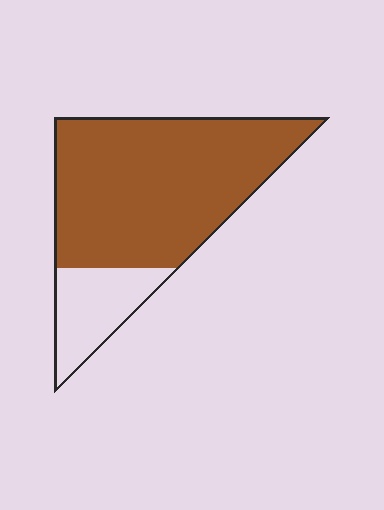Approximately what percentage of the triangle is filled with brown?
Approximately 80%.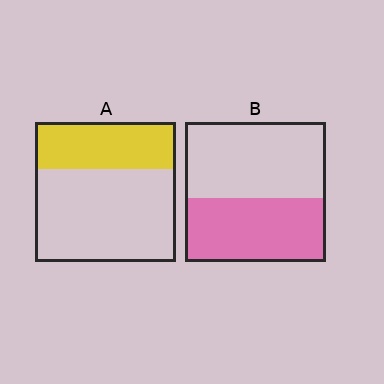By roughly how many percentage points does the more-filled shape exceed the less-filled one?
By roughly 10 percentage points (B over A).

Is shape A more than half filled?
No.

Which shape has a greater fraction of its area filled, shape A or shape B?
Shape B.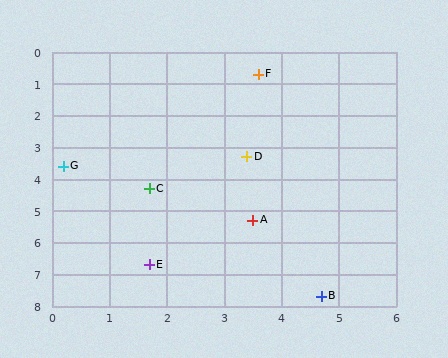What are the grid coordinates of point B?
Point B is at approximately (4.7, 7.7).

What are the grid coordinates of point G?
Point G is at approximately (0.2, 3.6).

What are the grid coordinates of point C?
Point C is at approximately (1.7, 4.3).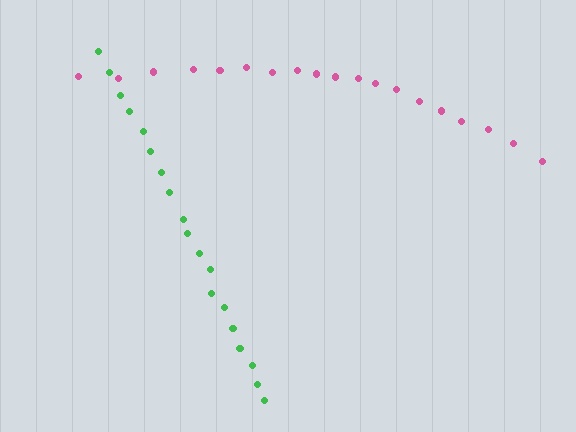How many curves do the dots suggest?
There are 2 distinct paths.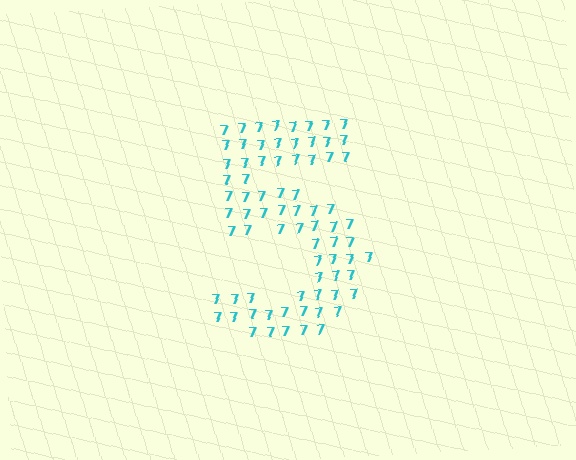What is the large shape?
The large shape is the digit 5.